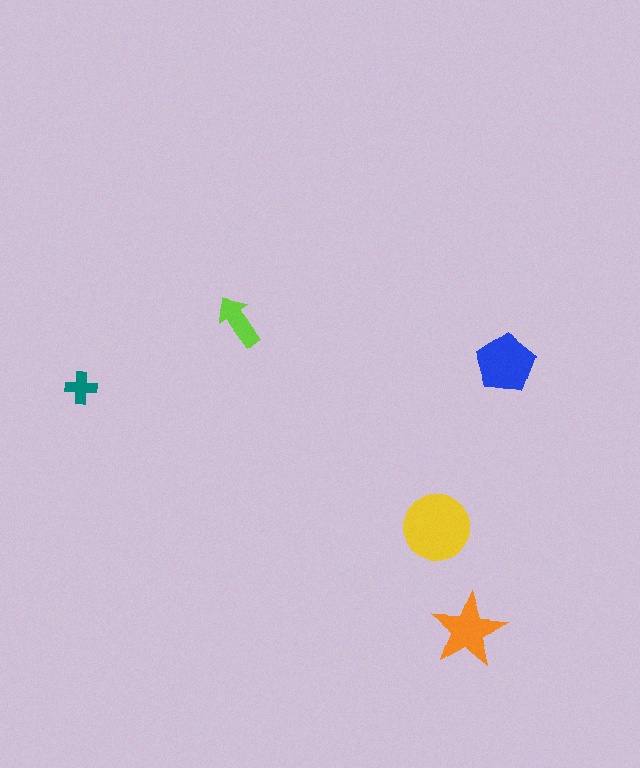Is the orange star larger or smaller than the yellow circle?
Smaller.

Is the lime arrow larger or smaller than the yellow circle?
Smaller.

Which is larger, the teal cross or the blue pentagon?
The blue pentagon.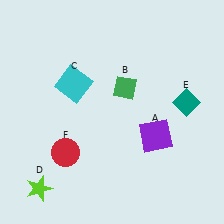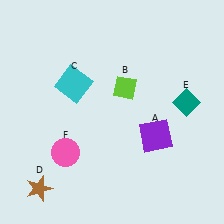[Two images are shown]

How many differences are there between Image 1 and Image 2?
There are 3 differences between the two images.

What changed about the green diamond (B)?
In Image 1, B is green. In Image 2, it changed to lime.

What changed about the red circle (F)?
In Image 1, F is red. In Image 2, it changed to pink.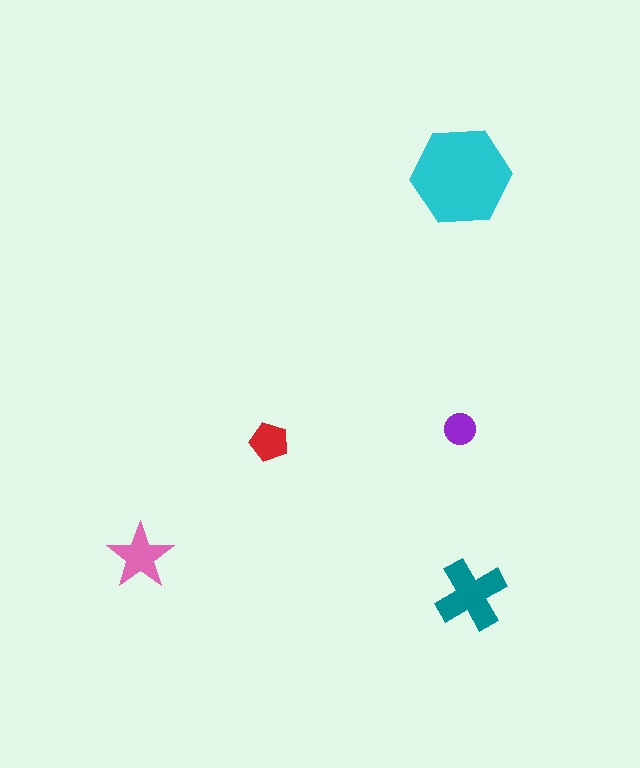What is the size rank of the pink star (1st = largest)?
3rd.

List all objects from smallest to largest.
The purple circle, the red pentagon, the pink star, the teal cross, the cyan hexagon.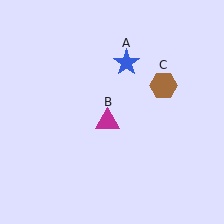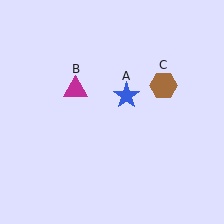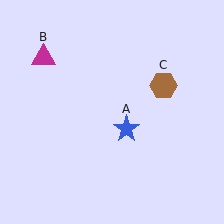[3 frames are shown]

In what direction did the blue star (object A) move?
The blue star (object A) moved down.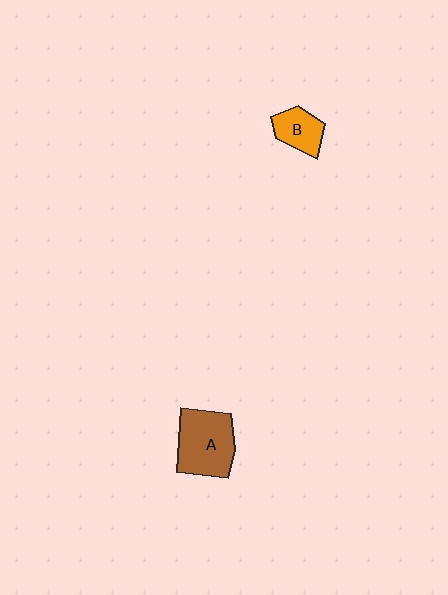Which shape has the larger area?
Shape A (brown).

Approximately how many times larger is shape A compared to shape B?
Approximately 2.0 times.